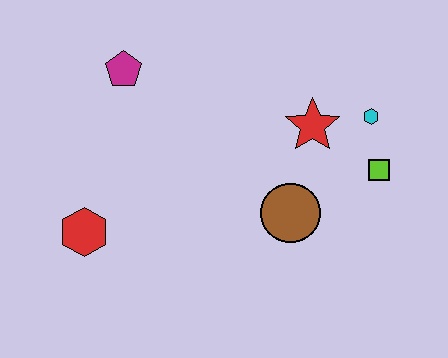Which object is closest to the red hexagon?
The magenta pentagon is closest to the red hexagon.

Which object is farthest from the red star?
The red hexagon is farthest from the red star.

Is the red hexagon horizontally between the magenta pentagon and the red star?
No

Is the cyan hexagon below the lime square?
No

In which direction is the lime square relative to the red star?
The lime square is to the right of the red star.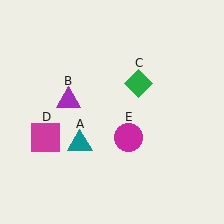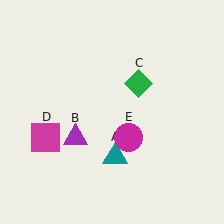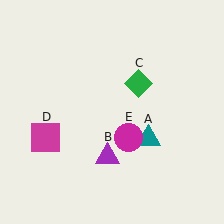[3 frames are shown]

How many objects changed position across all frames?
2 objects changed position: teal triangle (object A), purple triangle (object B).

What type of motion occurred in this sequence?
The teal triangle (object A), purple triangle (object B) rotated counterclockwise around the center of the scene.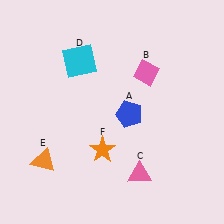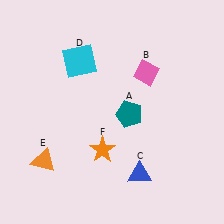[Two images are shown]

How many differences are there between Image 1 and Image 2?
There are 2 differences between the two images.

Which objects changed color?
A changed from blue to teal. C changed from pink to blue.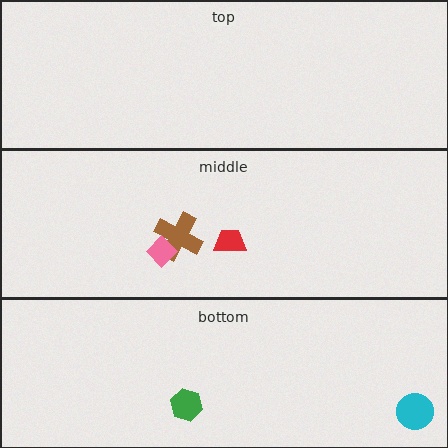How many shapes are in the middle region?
3.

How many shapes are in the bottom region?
2.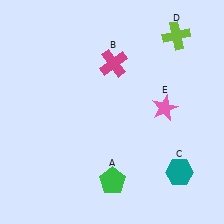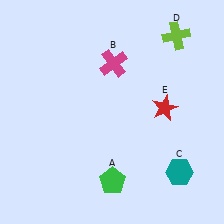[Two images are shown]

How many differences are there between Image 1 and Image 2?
There is 1 difference between the two images.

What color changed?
The star (E) changed from pink in Image 1 to red in Image 2.